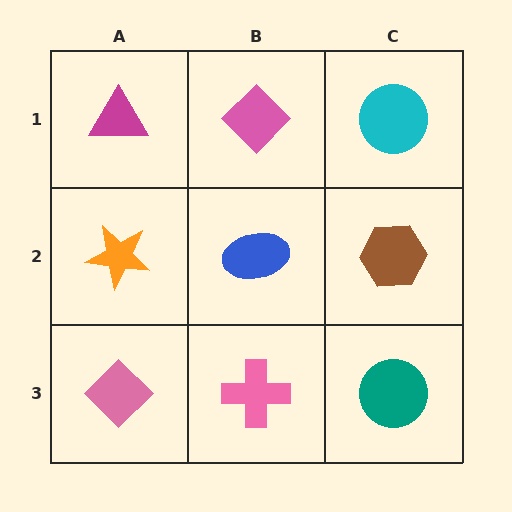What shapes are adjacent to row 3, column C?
A brown hexagon (row 2, column C), a pink cross (row 3, column B).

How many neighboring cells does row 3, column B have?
3.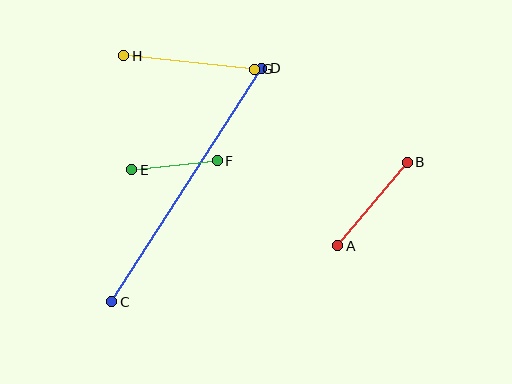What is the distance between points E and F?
The distance is approximately 86 pixels.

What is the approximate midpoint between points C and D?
The midpoint is at approximately (187, 185) pixels.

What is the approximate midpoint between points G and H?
The midpoint is at approximately (189, 62) pixels.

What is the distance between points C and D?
The distance is approximately 277 pixels.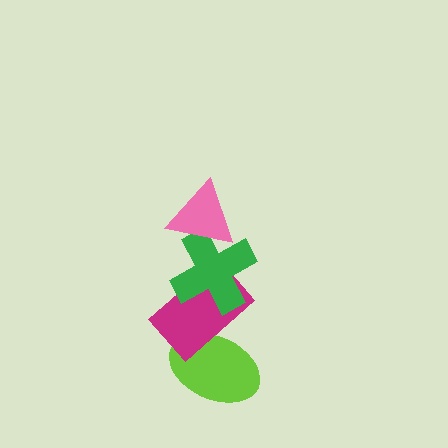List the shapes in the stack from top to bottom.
From top to bottom: the pink triangle, the green cross, the magenta rectangle, the lime ellipse.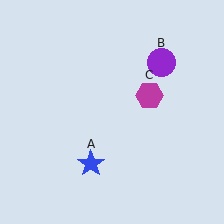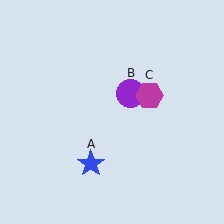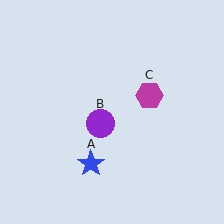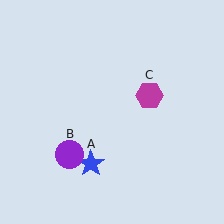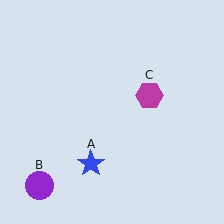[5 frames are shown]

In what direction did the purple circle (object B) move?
The purple circle (object B) moved down and to the left.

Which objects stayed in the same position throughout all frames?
Blue star (object A) and magenta hexagon (object C) remained stationary.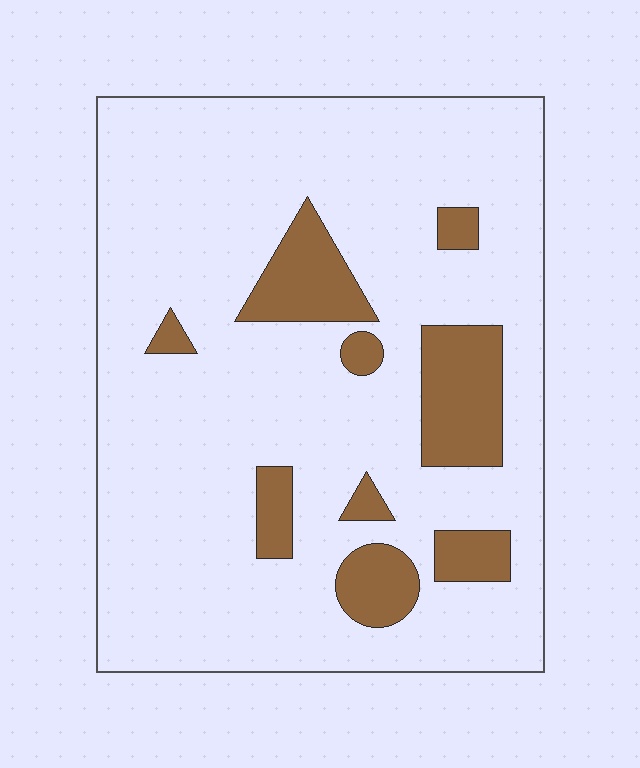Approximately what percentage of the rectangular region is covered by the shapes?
Approximately 15%.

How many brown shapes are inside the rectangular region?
9.